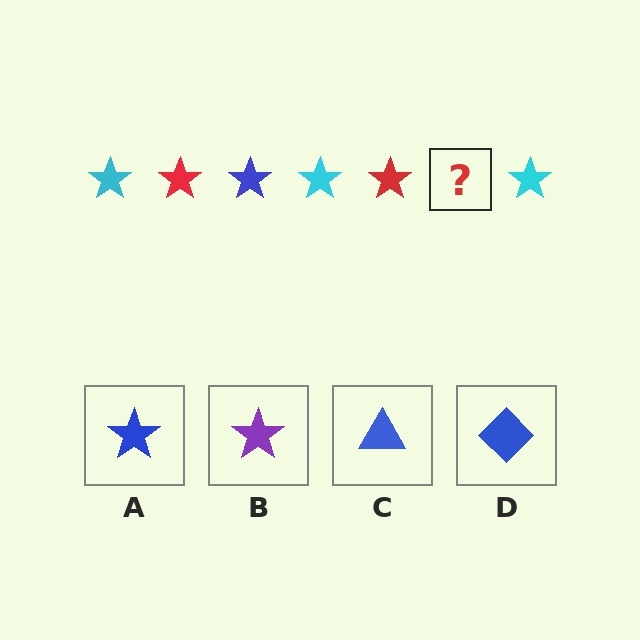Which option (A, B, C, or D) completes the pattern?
A.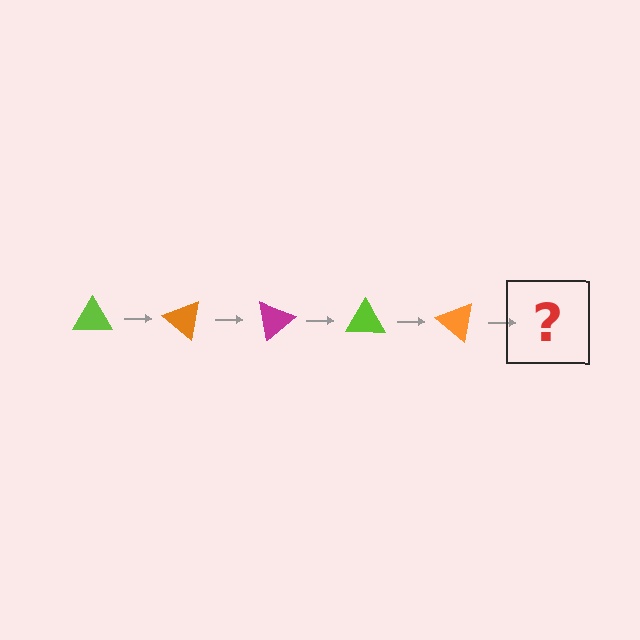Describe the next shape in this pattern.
It should be a magenta triangle, rotated 200 degrees from the start.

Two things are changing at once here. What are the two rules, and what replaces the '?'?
The two rules are that it rotates 40 degrees each step and the color cycles through lime, orange, and magenta. The '?' should be a magenta triangle, rotated 200 degrees from the start.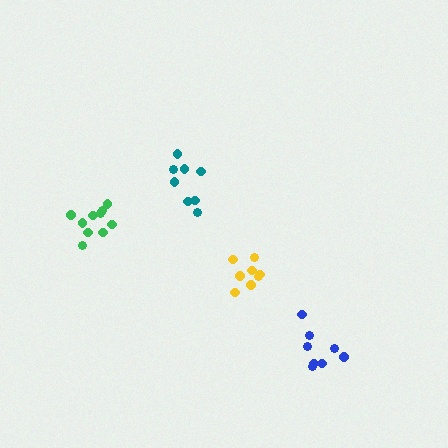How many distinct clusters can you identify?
There are 4 distinct clusters.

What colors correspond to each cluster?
The clusters are colored: yellow, blue, green, teal.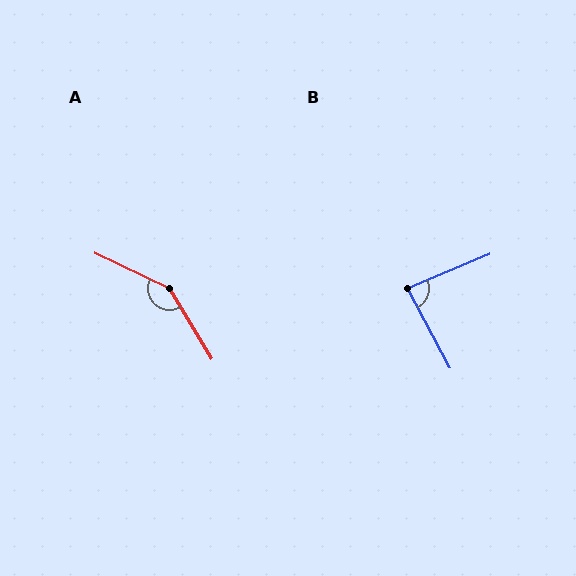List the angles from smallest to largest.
B (84°), A (146°).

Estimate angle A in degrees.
Approximately 146 degrees.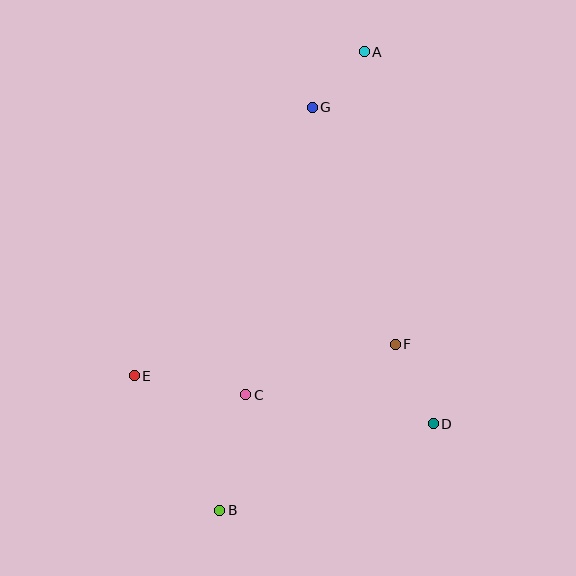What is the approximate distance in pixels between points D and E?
The distance between D and E is approximately 303 pixels.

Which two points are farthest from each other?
Points A and B are farthest from each other.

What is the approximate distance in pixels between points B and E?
The distance between B and E is approximately 159 pixels.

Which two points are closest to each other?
Points A and G are closest to each other.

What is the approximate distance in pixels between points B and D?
The distance between B and D is approximately 230 pixels.